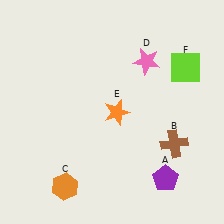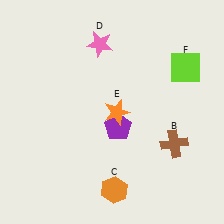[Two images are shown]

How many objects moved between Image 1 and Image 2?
3 objects moved between the two images.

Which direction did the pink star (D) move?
The pink star (D) moved left.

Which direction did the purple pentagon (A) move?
The purple pentagon (A) moved up.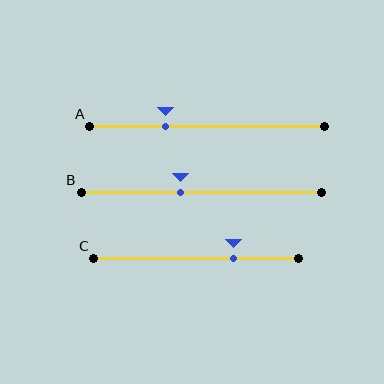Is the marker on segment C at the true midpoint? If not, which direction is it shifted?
No, the marker on segment C is shifted to the right by about 18% of the segment length.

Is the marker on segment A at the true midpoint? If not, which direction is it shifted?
No, the marker on segment A is shifted to the left by about 18% of the segment length.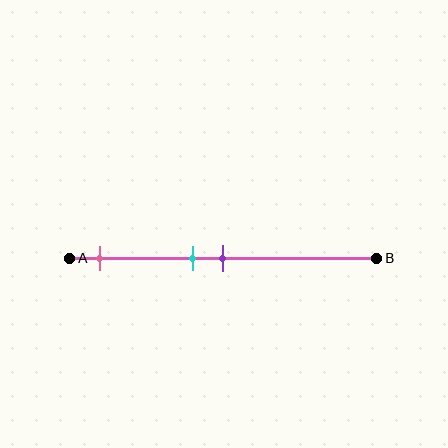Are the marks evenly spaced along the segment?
No, the marks are not evenly spaced.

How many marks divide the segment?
There are 3 marks dividing the segment.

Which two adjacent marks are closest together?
The cyan and purple marks are the closest adjacent pair.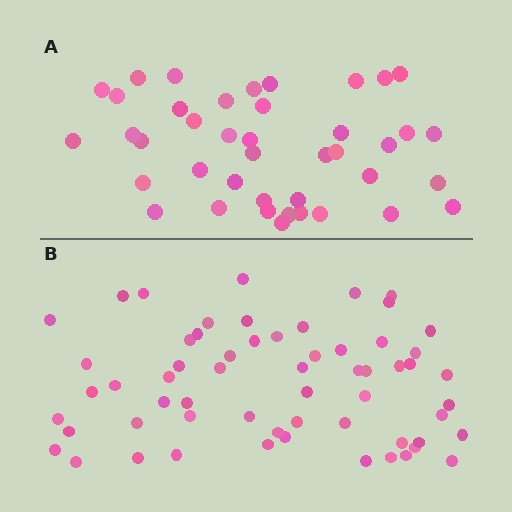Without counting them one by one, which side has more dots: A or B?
Region B (the bottom region) has more dots.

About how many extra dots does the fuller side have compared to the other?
Region B has approximately 20 more dots than region A.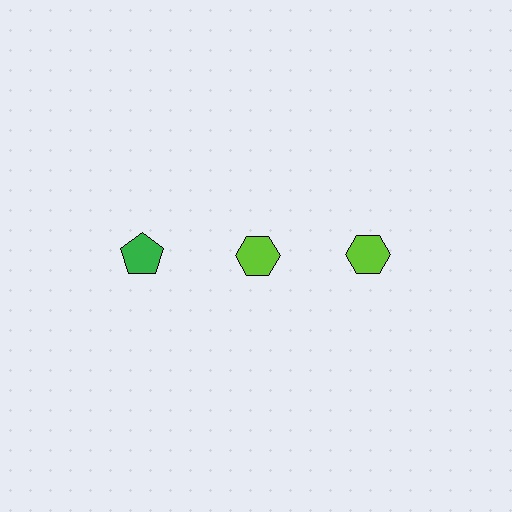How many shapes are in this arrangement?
There are 3 shapes arranged in a grid pattern.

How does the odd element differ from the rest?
It differs in both color (green instead of lime) and shape (pentagon instead of hexagon).